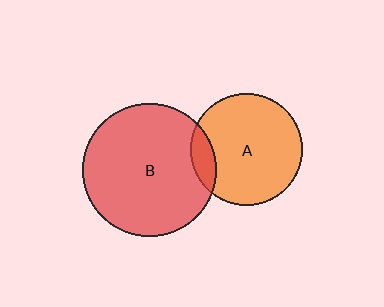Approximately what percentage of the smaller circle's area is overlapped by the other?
Approximately 10%.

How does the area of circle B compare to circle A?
Approximately 1.4 times.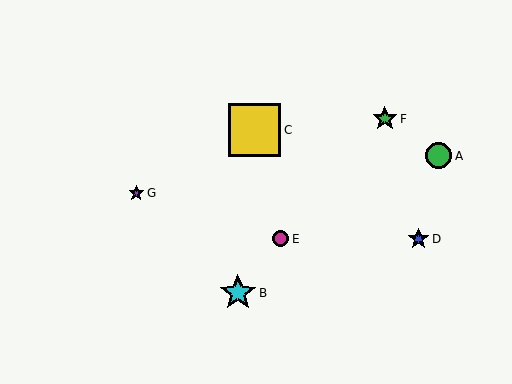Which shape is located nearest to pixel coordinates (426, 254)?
The blue star (labeled D) at (419, 239) is nearest to that location.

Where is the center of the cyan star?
The center of the cyan star is at (238, 293).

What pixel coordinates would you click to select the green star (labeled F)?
Click at (385, 119) to select the green star F.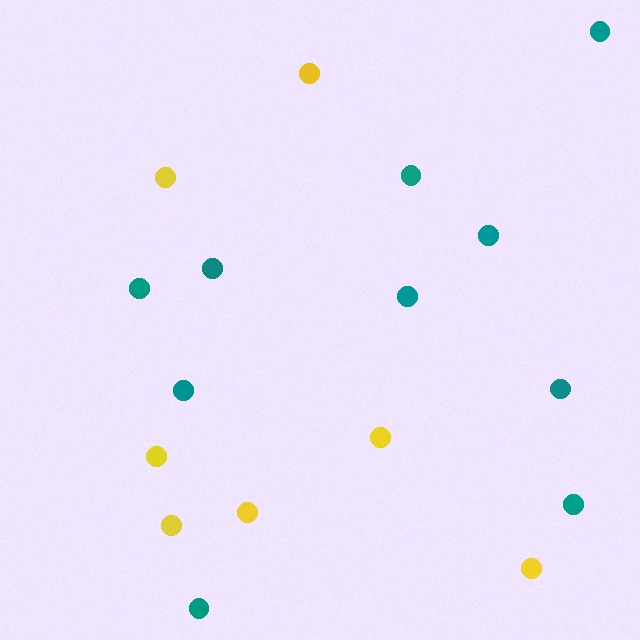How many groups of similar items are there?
There are 2 groups: one group of teal circles (10) and one group of yellow circles (7).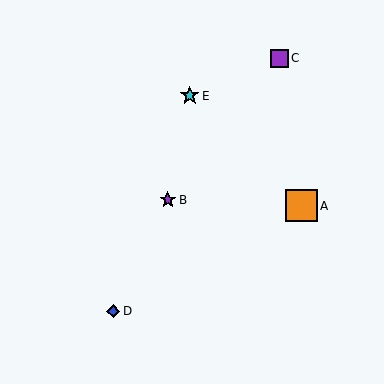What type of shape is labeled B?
Shape B is a purple star.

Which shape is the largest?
The orange square (labeled A) is the largest.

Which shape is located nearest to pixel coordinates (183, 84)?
The cyan star (labeled E) at (190, 96) is nearest to that location.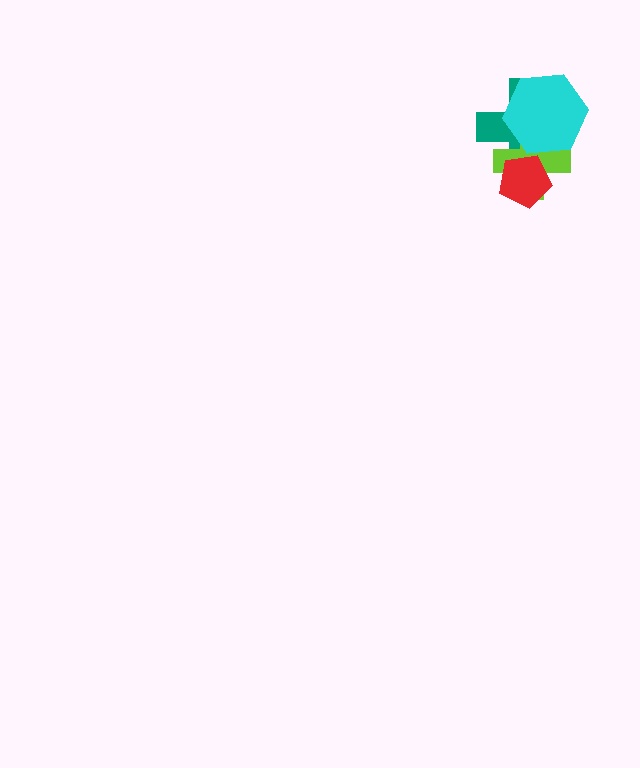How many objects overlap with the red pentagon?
2 objects overlap with the red pentagon.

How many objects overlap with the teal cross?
3 objects overlap with the teal cross.